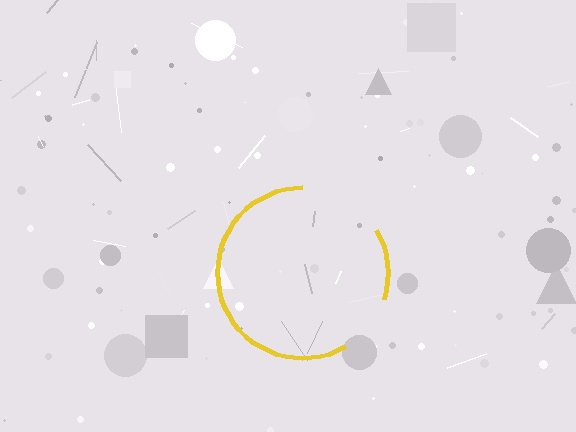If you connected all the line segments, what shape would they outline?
They would outline a circle.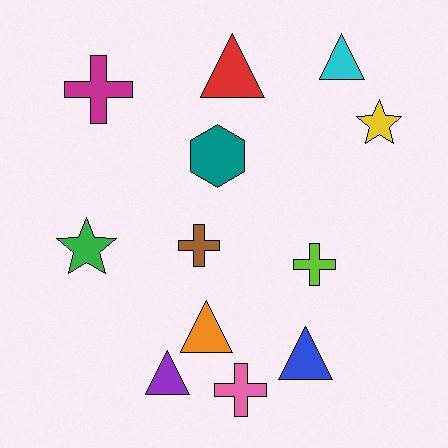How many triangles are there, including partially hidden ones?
There are 5 triangles.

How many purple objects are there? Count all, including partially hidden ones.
There is 1 purple object.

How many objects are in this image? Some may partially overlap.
There are 12 objects.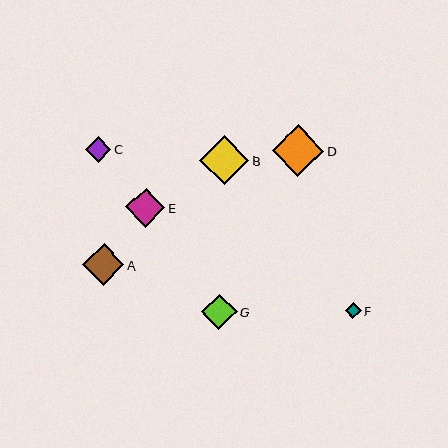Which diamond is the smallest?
Diamond F is the smallest with a size of approximately 16 pixels.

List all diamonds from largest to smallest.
From largest to smallest: D, B, A, E, G, C, F.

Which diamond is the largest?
Diamond D is the largest with a size of approximately 52 pixels.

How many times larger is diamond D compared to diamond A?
Diamond D is approximately 1.2 times the size of diamond A.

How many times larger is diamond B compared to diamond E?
Diamond B is approximately 1.3 times the size of diamond E.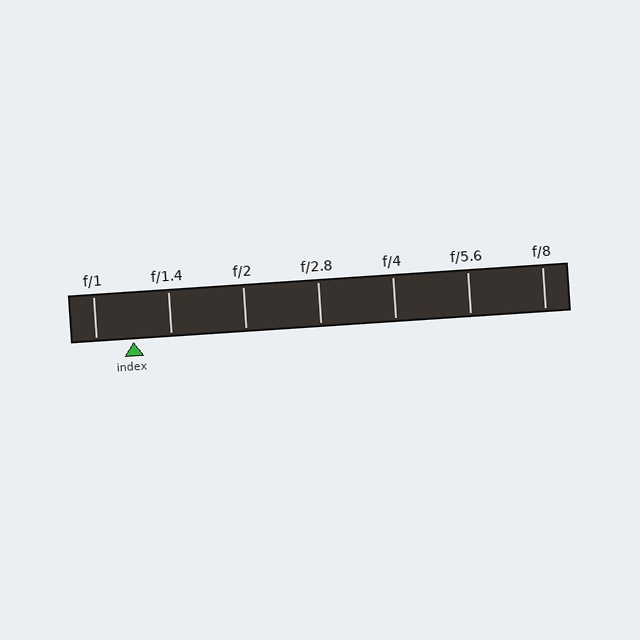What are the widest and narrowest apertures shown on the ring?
The widest aperture shown is f/1 and the narrowest is f/8.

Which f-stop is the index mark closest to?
The index mark is closest to f/1.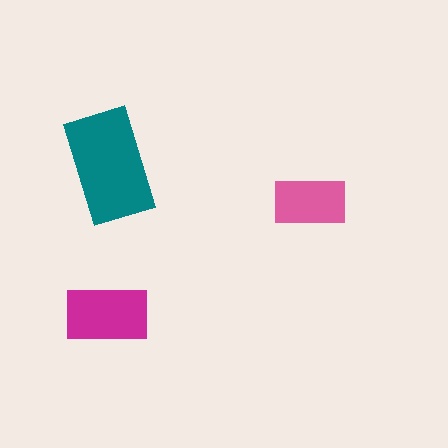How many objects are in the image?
There are 3 objects in the image.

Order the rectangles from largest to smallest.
the teal one, the magenta one, the pink one.